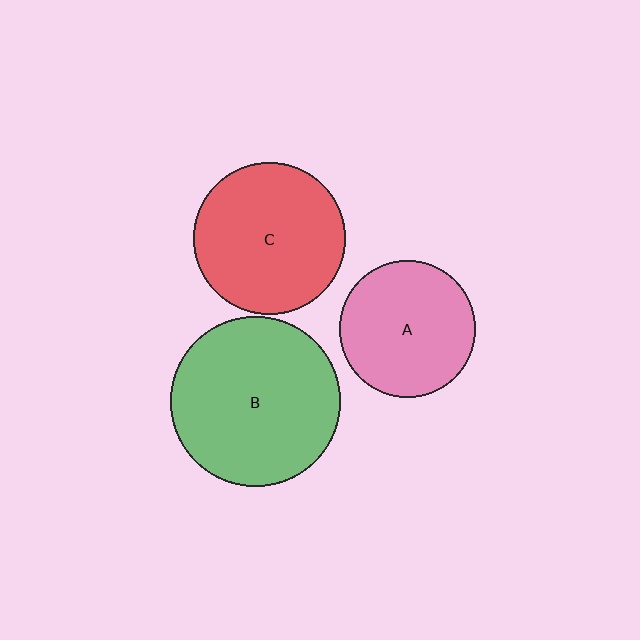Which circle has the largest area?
Circle B (green).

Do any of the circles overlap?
No, none of the circles overlap.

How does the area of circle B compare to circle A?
Approximately 1.6 times.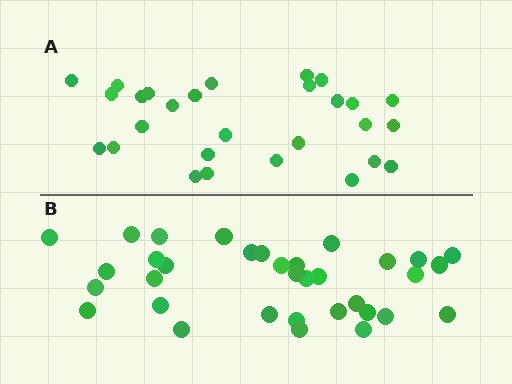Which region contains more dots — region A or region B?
Region B (the bottom region) has more dots.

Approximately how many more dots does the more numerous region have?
Region B has about 6 more dots than region A.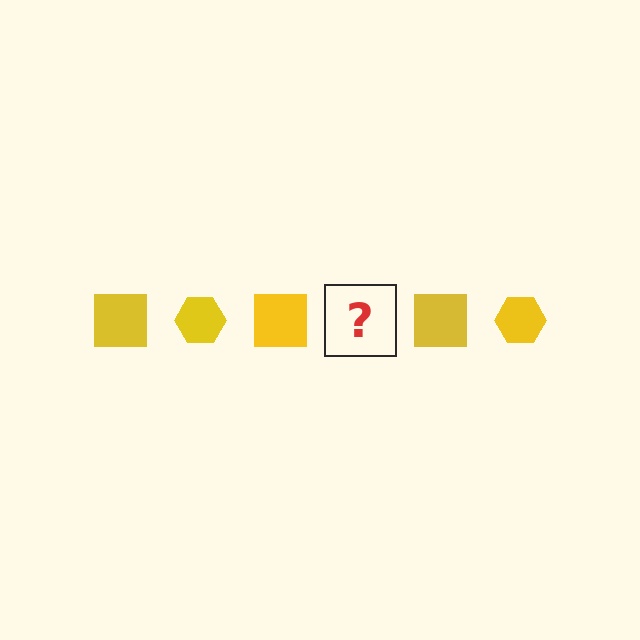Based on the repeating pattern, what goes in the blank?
The blank should be a yellow hexagon.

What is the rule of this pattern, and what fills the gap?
The rule is that the pattern cycles through square, hexagon shapes in yellow. The gap should be filled with a yellow hexagon.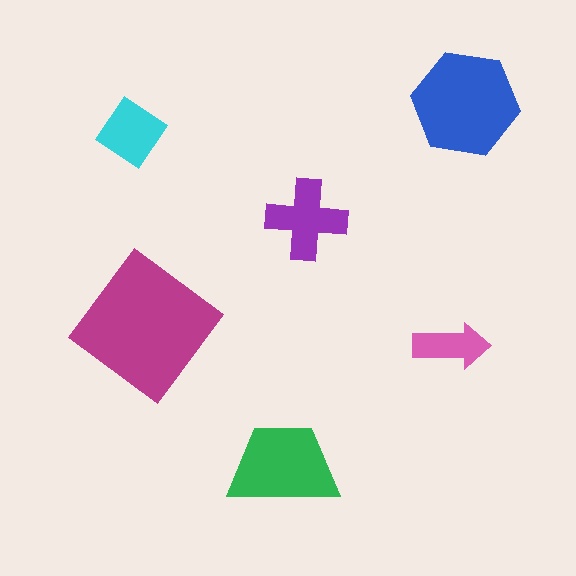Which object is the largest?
The magenta diamond.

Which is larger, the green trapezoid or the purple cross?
The green trapezoid.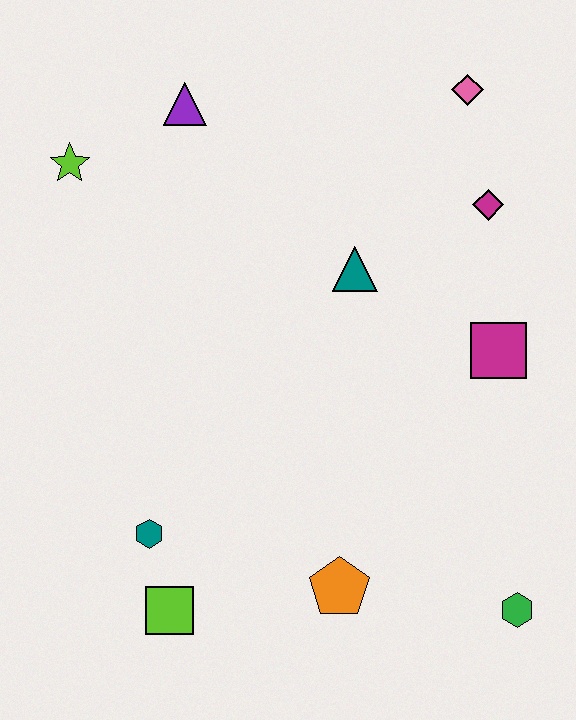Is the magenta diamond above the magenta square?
Yes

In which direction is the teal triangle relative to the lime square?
The teal triangle is above the lime square.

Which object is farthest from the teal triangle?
The lime square is farthest from the teal triangle.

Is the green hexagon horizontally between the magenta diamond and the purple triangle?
No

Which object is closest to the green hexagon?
The orange pentagon is closest to the green hexagon.